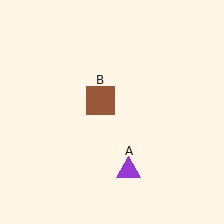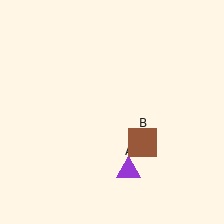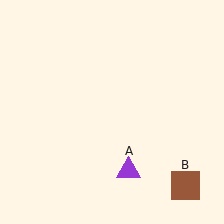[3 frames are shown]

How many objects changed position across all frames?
1 object changed position: brown square (object B).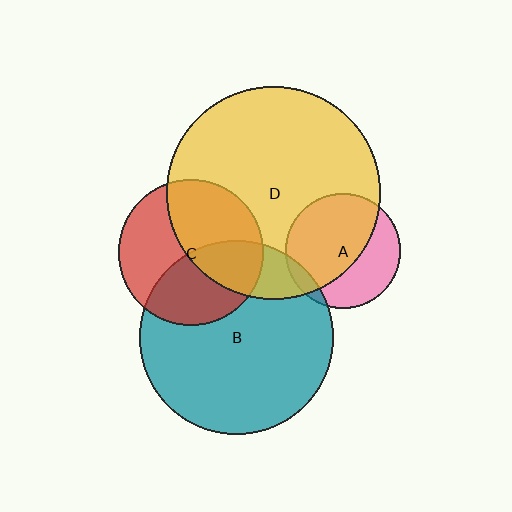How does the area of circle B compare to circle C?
Approximately 1.8 times.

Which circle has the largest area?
Circle D (yellow).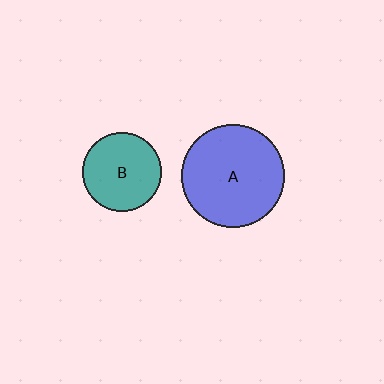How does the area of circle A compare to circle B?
Approximately 1.7 times.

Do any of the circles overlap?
No, none of the circles overlap.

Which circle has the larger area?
Circle A (blue).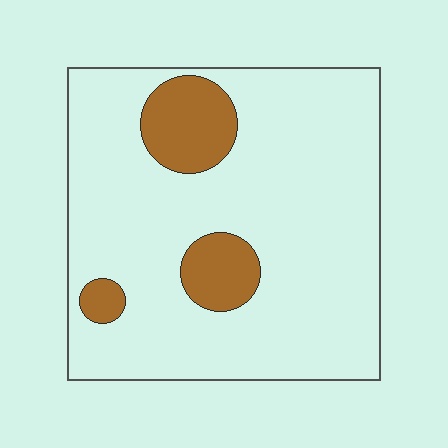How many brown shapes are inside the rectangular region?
3.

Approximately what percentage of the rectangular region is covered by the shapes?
Approximately 15%.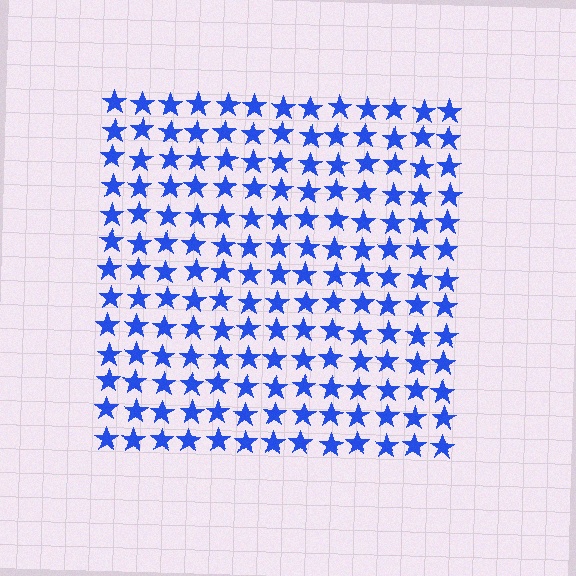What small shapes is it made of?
It is made of small stars.